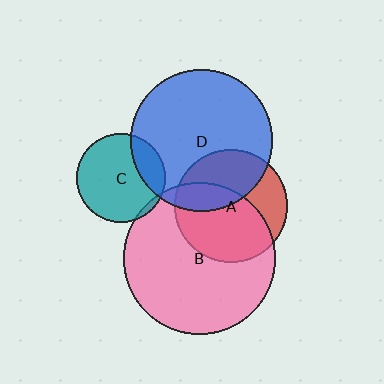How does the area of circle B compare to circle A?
Approximately 1.8 times.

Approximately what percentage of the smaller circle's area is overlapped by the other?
Approximately 60%.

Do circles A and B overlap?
Yes.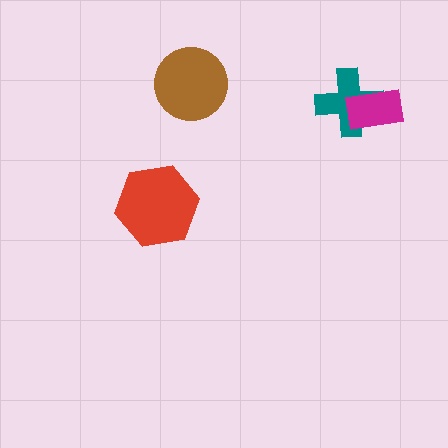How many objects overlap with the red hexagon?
0 objects overlap with the red hexagon.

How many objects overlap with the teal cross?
1 object overlaps with the teal cross.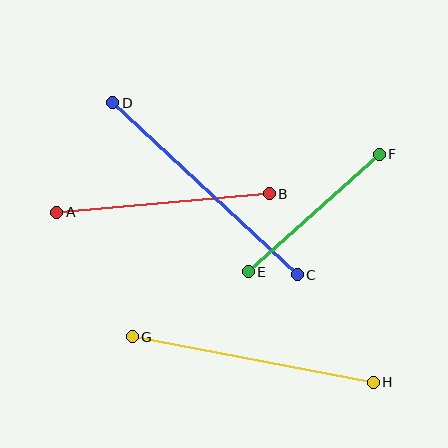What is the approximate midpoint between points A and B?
The midpoint is at approximately (163, 203) pixels.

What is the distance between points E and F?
The distance is approximately 176 pixels.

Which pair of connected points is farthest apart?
Points C and D are farthest apart.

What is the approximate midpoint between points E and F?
The midpoint is at approximately (314, 213) pixels.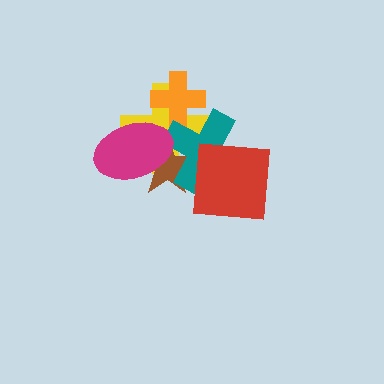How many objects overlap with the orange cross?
2 objects overlap with the orange cross.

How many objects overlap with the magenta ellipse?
3 objects overlap with the magenta ellipse.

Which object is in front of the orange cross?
The teal cross is in front of the orange cross.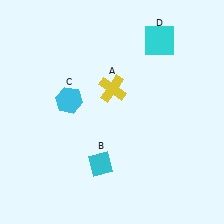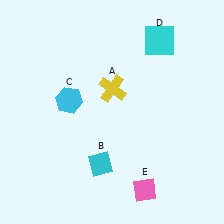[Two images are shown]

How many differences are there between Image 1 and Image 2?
There is 1 difference between the two images.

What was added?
A pink diamond (E) was added in Image 2.